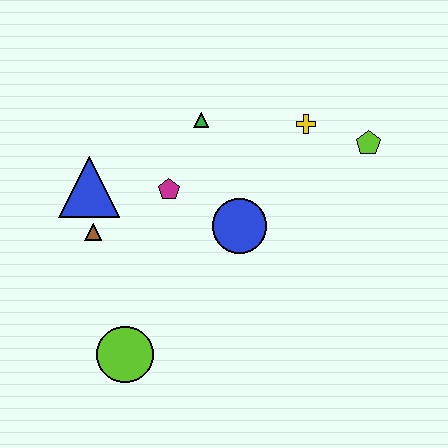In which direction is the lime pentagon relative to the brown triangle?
The lime pentagon is to the right of the brown triangle.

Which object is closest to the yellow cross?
The lime pentagon is closest to the yellow cross.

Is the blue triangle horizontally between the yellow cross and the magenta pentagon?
No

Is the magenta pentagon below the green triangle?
Yes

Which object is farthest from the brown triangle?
The lime pentagon is farthest from the brown triangle.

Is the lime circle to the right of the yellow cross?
No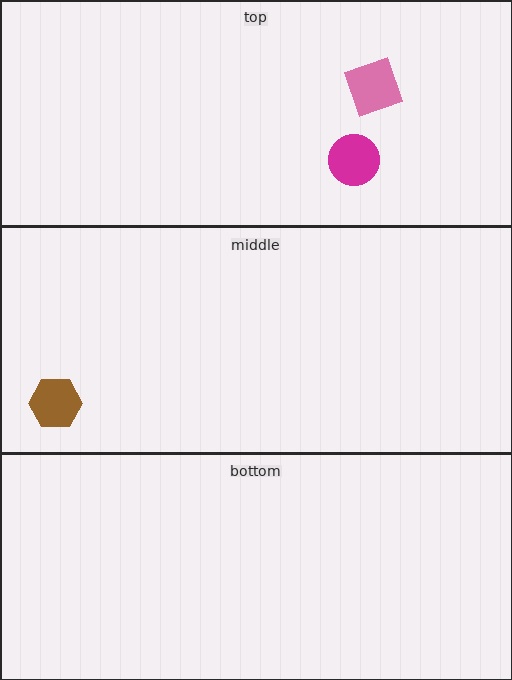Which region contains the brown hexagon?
The middle region.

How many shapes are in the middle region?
1.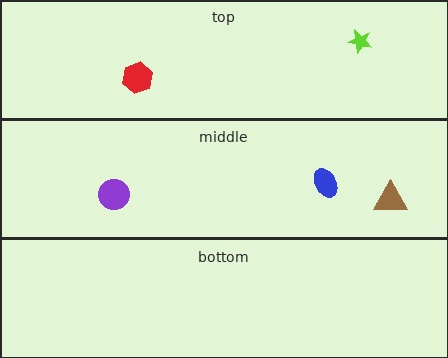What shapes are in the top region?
The lime star, the red hexagon.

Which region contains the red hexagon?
The top region.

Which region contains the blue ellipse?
The middle region.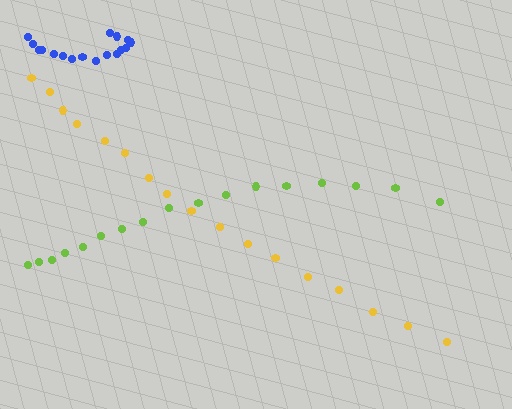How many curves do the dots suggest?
There are 3 distinct paths.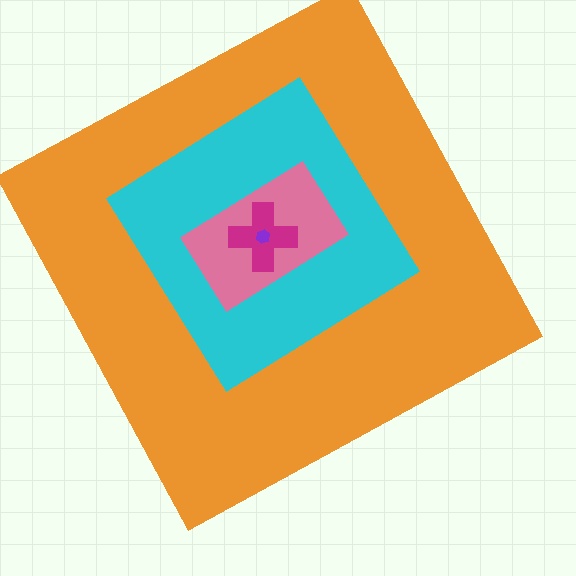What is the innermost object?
The purple hexagon.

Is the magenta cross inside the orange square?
Yes.